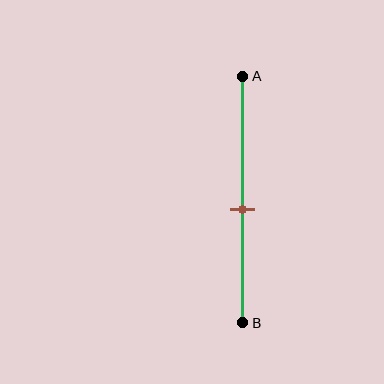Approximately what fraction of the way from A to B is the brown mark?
The brown mark is approximately 55% of the way from A to B.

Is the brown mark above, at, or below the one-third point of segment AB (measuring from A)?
The brown mark is below the one-third point of segment AB.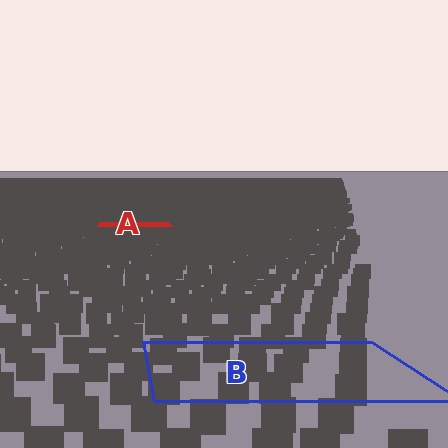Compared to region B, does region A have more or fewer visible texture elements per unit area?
Region A has more texture elements per unit area — they are packed more densely because it is farther away.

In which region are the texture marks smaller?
The texture marks are smaller in region A, because it is farther away.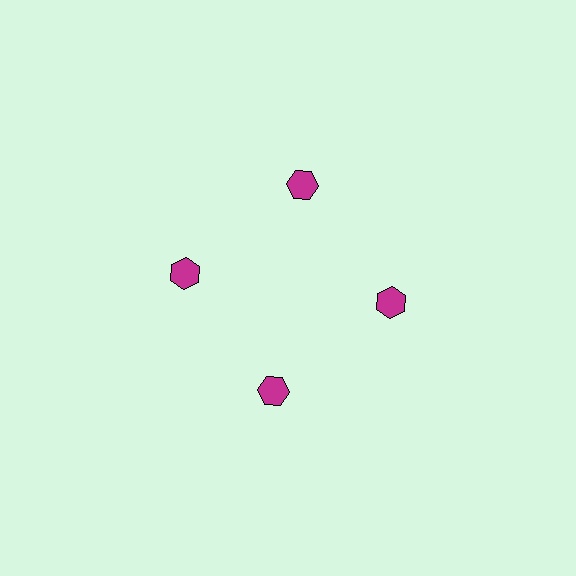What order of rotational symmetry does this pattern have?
This pattern has 4-fold rotational symmetry.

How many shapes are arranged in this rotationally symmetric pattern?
There are 4 shapes, arranged in 4 groups of 1.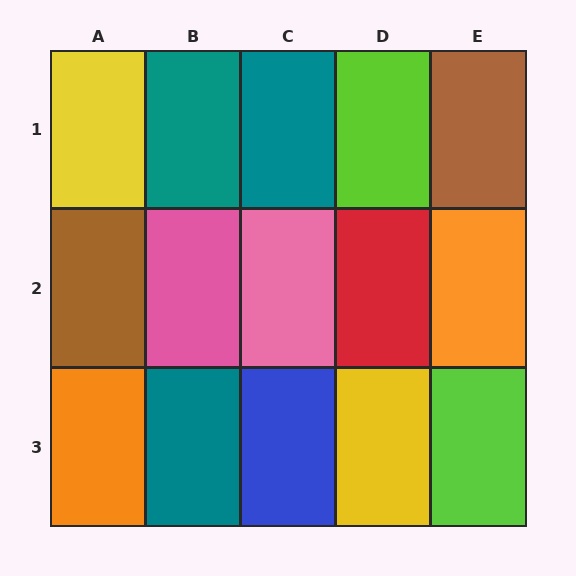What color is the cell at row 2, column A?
Brown.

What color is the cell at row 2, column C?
Pink.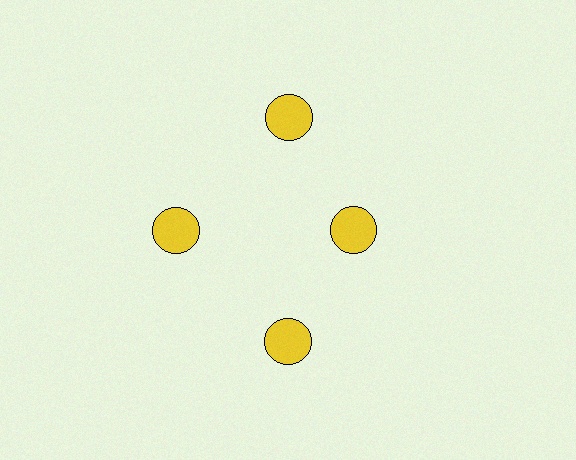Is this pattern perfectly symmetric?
No. The 4 yellow circles are arranged in a ring, but one element near the 3 o'clock position is pulled inward toward the center, breaking the 4-fold rotational symmetry.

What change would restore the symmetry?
The symmetry would be restored by moving it outward, back onto the ring so that all 4 circles sit at equal angles and equal distance from the center.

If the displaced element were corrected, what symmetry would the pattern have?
It would have 4-fold rotational symmetry — the pattern would map onto itself every 90 degrees.